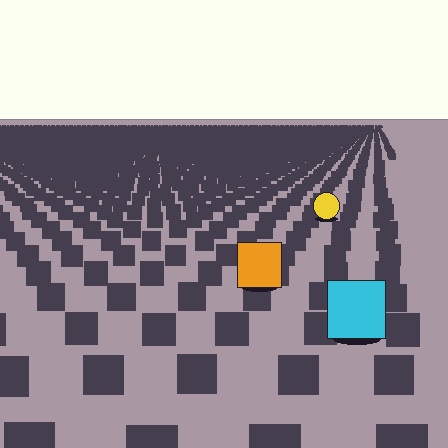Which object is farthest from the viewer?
The yellow circle is farthest from the viewer. It appears smaller and the ground texture around it is denser.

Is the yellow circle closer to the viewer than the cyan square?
No. The cyan square is closer — you can tell from the texture gradient: the ground texture is coarser near it.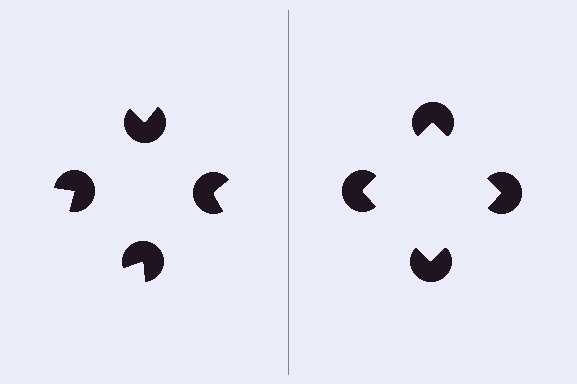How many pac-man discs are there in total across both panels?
8 — 4 on each side.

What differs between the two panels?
The pac-man discs are positioned identically on both sides; only the wedge orientations differ. On the right they align to a square; on the left they are misaligned.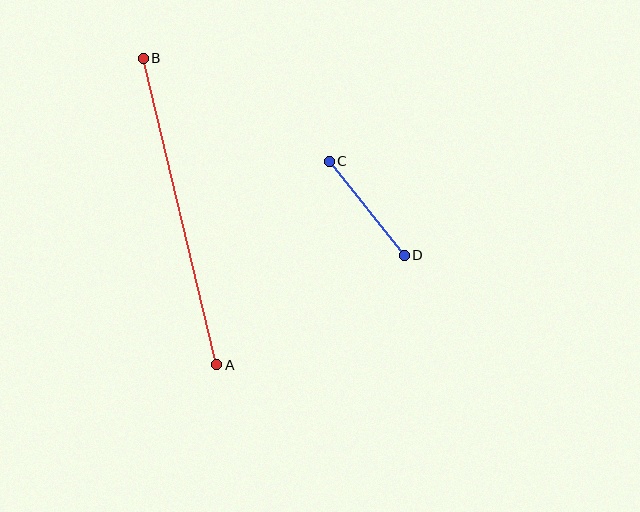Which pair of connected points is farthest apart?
Points A and B are farthest apart.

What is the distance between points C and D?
The distance is approximately 120 pixels.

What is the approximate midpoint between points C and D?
The midpoint is at approximately (367, 208) pixels.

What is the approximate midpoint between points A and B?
The midpoint is at approximately (180, 211) pixels.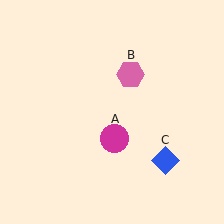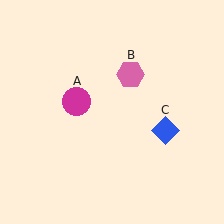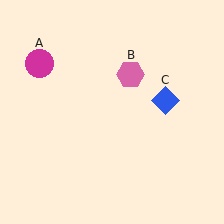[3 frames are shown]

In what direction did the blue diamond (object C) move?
The blue diamond (object C) moved up.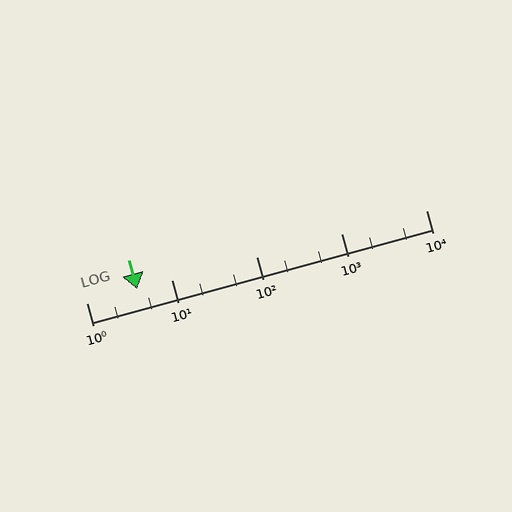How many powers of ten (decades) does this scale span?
The scale spans 4 decades, from 1 to 10000.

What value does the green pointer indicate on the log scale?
The pointer indicates approximately 3.9.